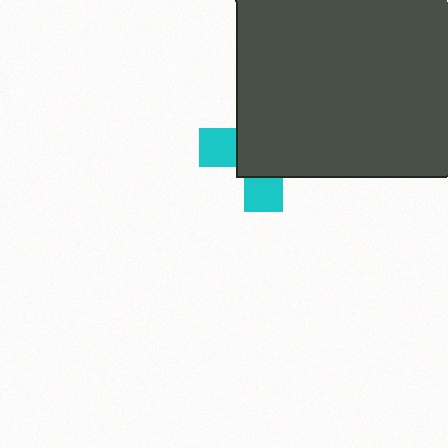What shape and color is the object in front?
The object in front is a dark gray rectangle.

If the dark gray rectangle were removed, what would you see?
You would see the complete cyan cross.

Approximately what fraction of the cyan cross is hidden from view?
Roughly 68% of the cyan cross is hidden behind the dark gray rectangle.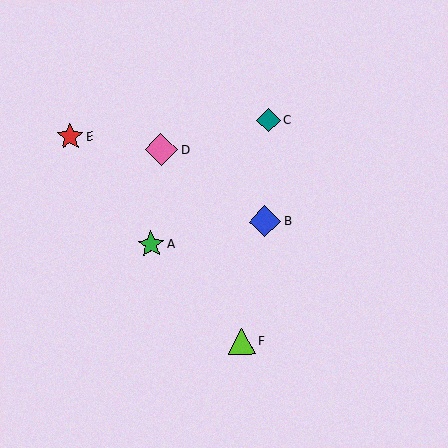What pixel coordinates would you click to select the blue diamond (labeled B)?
Click at (265, 221) to select the blue diamond B.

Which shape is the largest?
The pink diamond (labeled D) is the largest.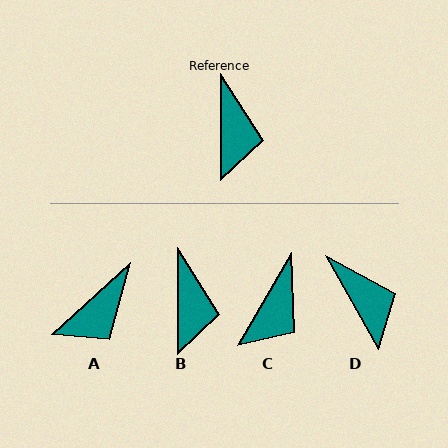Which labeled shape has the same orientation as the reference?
B.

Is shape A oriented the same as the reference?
No, it is off by about 48 degrees.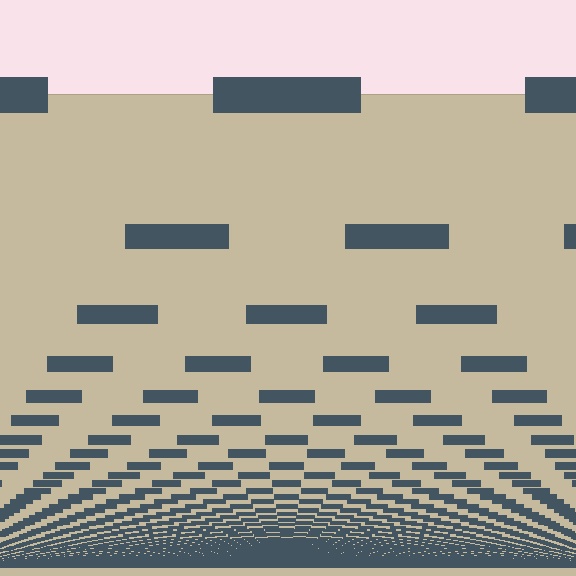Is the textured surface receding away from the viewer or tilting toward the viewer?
The surface appears to tilt toward the viewer. Texture elements get larger and sparser toward the top.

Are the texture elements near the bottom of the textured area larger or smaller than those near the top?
Smaller. The gradient is inverted — elements near the bottom are smaller and denser.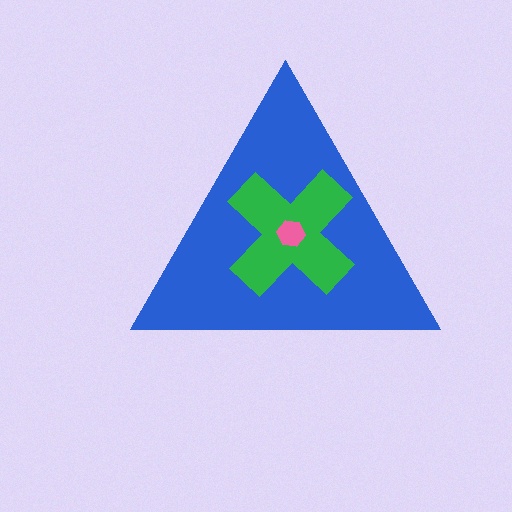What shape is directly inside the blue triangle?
The green cross.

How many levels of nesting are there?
3.